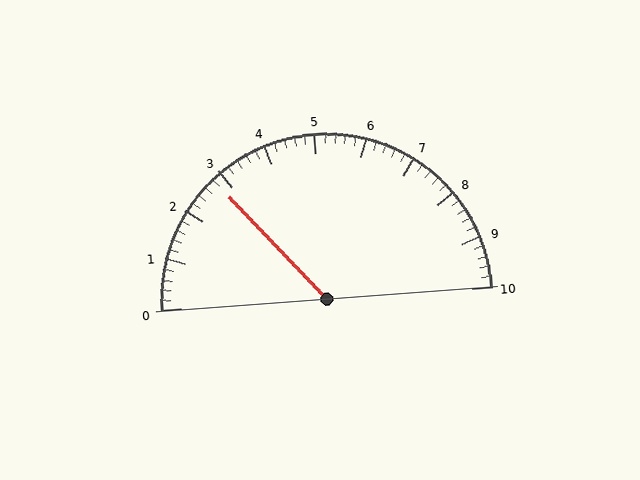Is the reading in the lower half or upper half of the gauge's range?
The reading is in the lower half of the range (0 to 10).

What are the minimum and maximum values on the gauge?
The gauge ranges from 0 to 10.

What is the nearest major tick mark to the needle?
The nearest major tick mark is 3.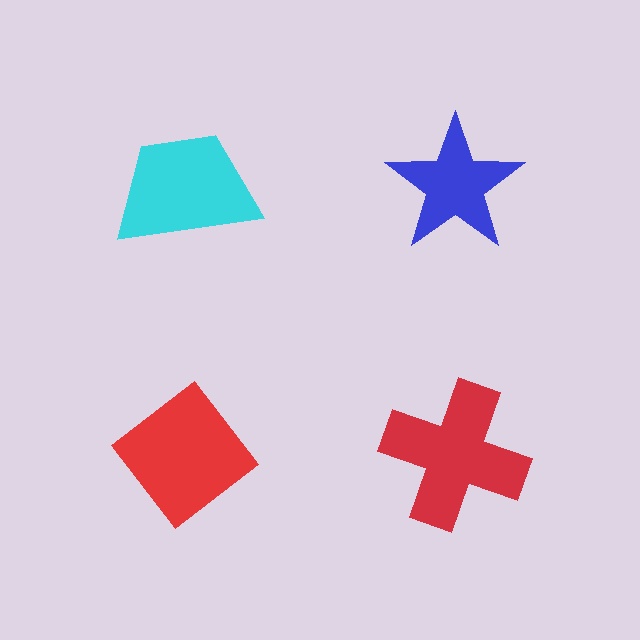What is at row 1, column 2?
A blue star.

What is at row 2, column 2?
A red cross.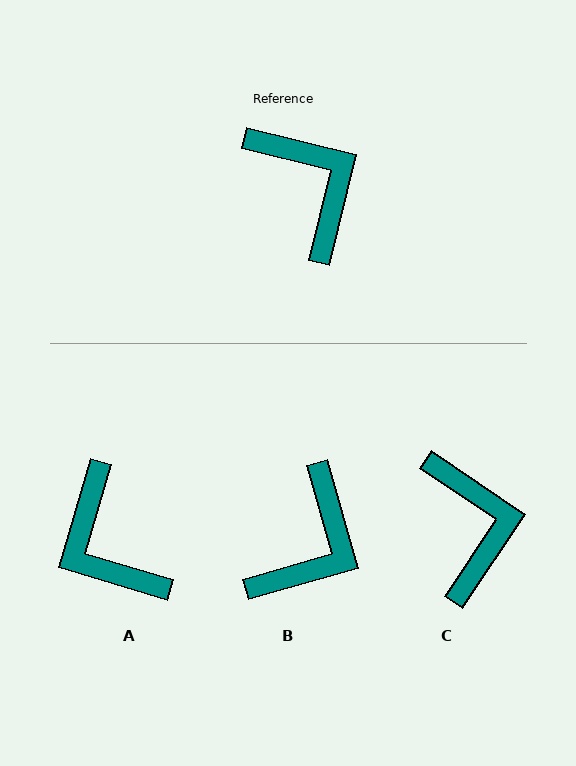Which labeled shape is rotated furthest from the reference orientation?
A, about 177 degrees away.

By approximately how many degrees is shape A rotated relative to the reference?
Approximately 177 degrees counter-clockwise.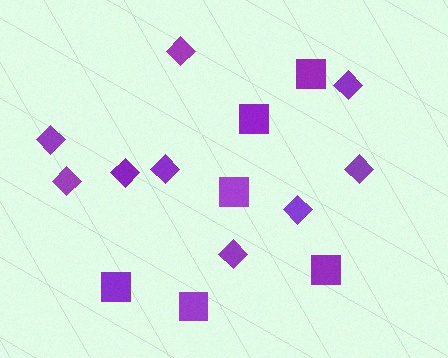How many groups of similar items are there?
There are 2 groups: one group of squares (6) and one group of diamonds (9).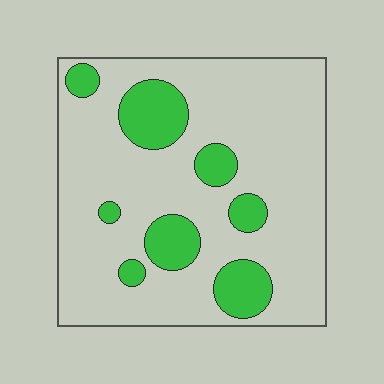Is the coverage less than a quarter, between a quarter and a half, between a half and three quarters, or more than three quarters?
Less than a quarter.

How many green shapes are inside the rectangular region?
8.